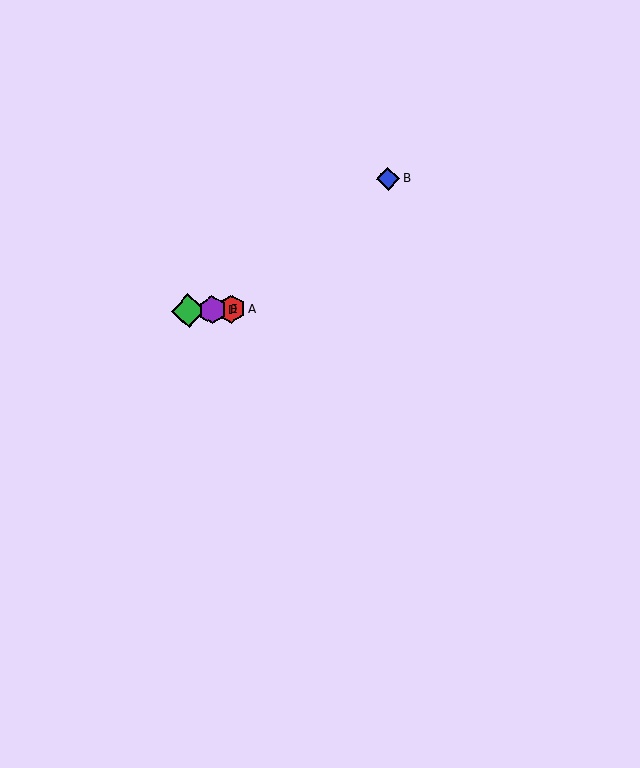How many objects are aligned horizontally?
4 objects (A, C, D, E) are aligned horizontally.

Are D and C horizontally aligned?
Yes, both are at y≈310.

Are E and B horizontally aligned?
No, E is at y≈310 and B is at y≈179.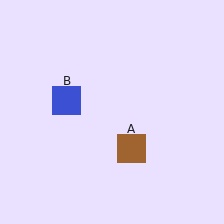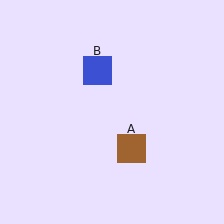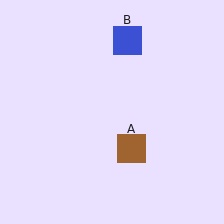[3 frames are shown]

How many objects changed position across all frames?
1 object changed position: blue square (object B).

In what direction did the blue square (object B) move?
The blue square (object B) moved up and to the right.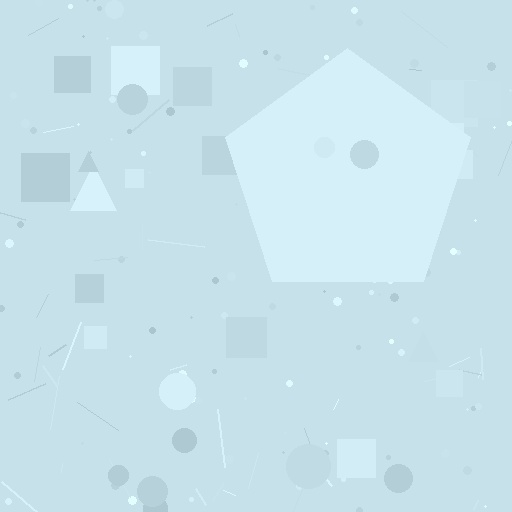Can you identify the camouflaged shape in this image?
The camouflaged shape is a pentagon.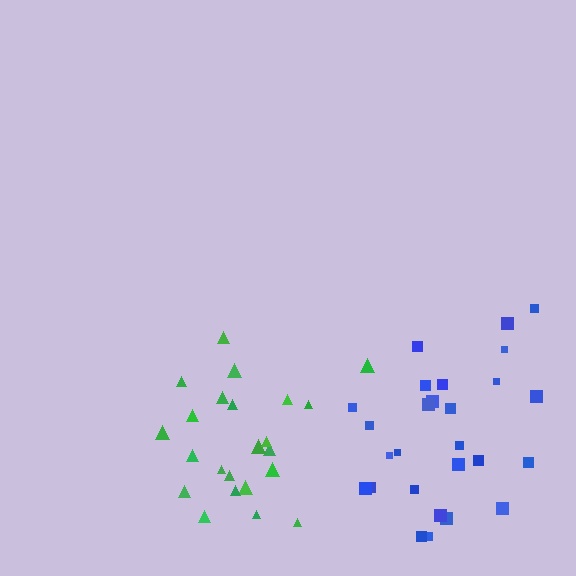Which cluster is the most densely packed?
Green.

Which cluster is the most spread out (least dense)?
Blue.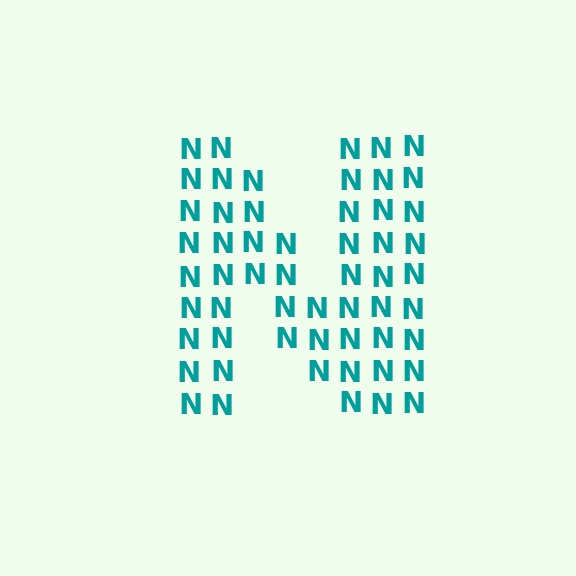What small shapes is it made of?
It is made of small letter N's.